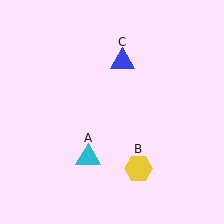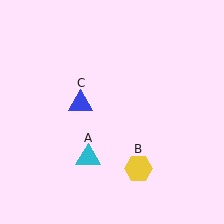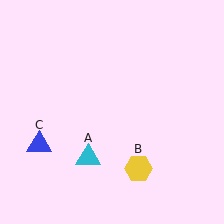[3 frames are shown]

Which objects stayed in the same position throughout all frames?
Cyan triangle (object A) and yellow hexagon (object B) remained stationary.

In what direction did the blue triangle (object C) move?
The blue triangle (object C) moved down and to the left.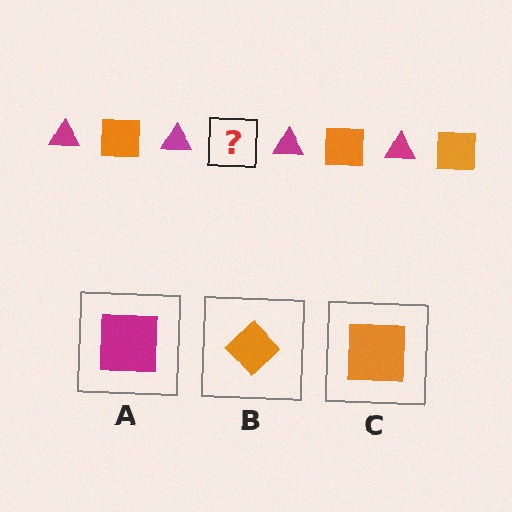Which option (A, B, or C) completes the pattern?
C.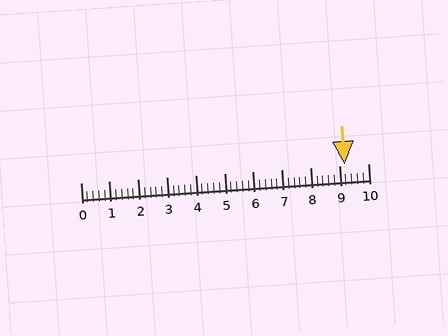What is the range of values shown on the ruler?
The ruler shows values from 0 to 10.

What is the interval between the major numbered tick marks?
The major tick marks are spaced 1 units apart.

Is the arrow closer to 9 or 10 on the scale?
The arrow is closer to 9.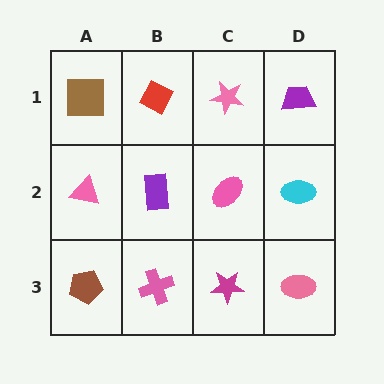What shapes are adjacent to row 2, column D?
A purple trapezoid (row 1, column D), a pink ellipse (row 3, column D), a pink ellipse (row 2, column C).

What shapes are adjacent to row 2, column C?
A pink star (row 1, column C), a magenta star (row 3, column C), a purple rectangle (row 2, column B), a cyan ellipse (row 2, column D).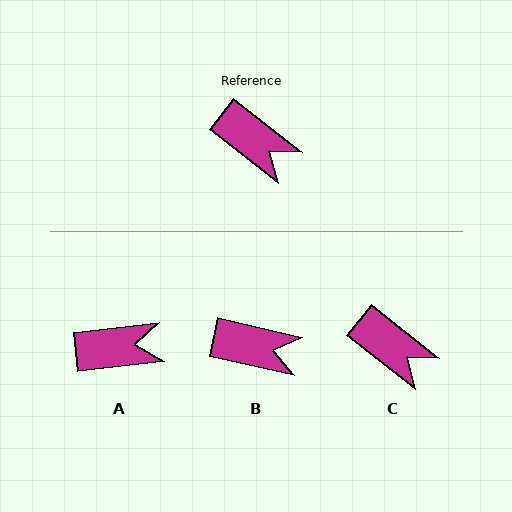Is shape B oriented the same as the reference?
No, it is off by about 26 degrees.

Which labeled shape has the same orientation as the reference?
C.